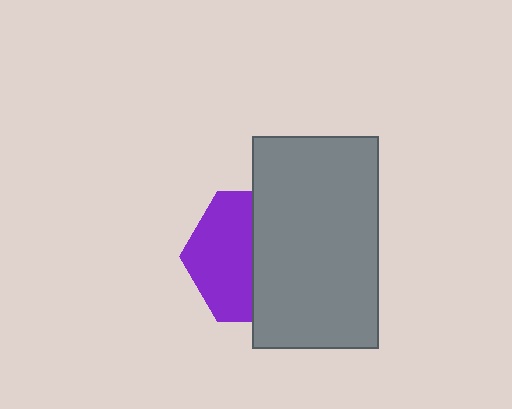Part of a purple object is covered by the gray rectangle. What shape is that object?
It is a hexagon.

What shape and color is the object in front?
The object in front is a gray rectangle.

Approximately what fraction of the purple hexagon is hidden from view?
Roughly 53% of the purple hexagon is hidden behind the gray rectangle.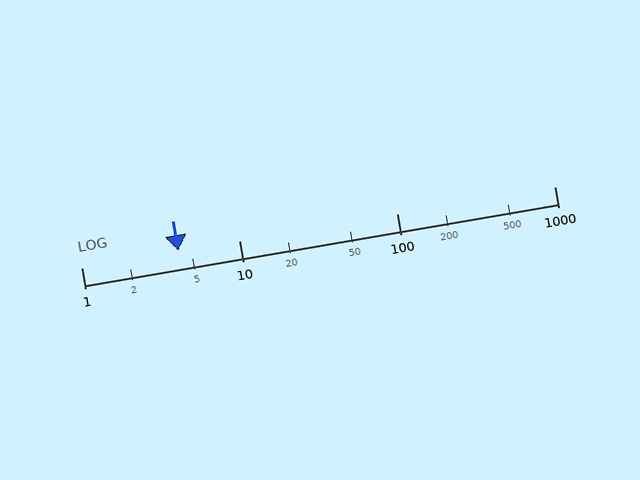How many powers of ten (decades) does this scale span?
The scale spans 3 decades, from 1 to 1000.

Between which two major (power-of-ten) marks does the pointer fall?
The pointer is between 1 and 10.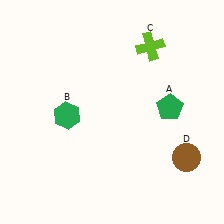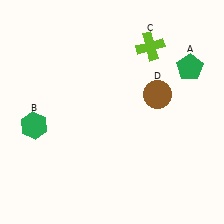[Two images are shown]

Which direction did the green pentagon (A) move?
The green pentagon (A) moved up.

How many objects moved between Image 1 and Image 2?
3 objects moved between the two images.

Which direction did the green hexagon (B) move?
The green hexagon (B) moved left.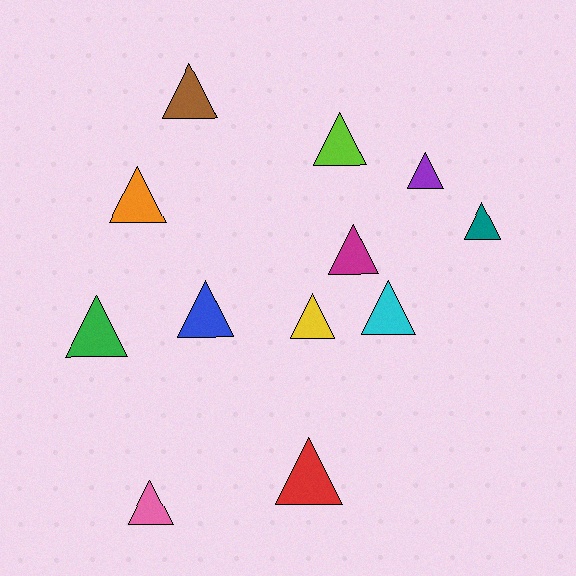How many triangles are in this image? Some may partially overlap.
There are 12 triangles.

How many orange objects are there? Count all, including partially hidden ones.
There is 1 orange object.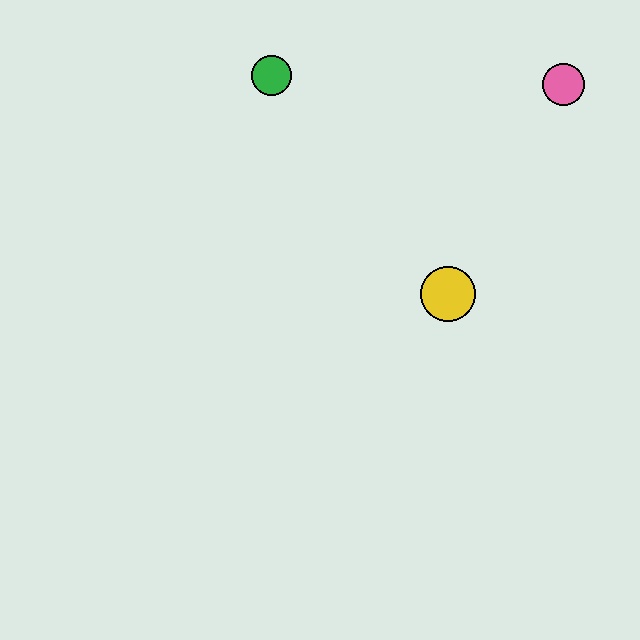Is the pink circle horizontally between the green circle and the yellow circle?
No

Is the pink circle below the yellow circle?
No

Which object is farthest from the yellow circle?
The green circle is farthest from the yellow circle.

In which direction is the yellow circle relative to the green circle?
The yellow circle is below the green circle.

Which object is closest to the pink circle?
The yellow circle is closest to the pink circle.